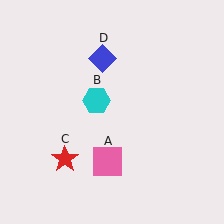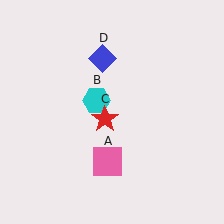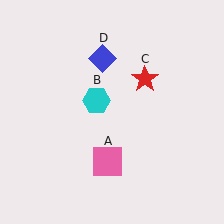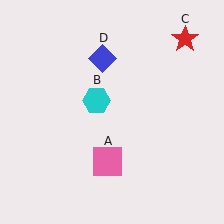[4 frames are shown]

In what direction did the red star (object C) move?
The red star (object C) moved up and to the right.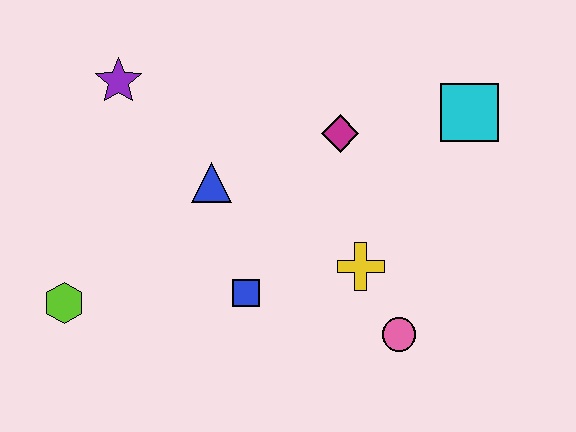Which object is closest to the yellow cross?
The pink circle is closest to the yellow cross.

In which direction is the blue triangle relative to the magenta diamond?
The blue triangle is to the left of the magenta diamond.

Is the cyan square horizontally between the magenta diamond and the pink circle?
No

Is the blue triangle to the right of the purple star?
Yes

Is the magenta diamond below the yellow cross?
No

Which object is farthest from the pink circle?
The purple star is farthest from the pink circle.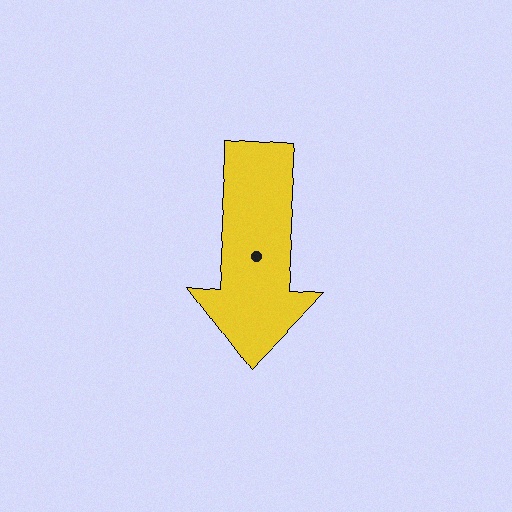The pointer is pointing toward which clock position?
Roughly 6 o'clock.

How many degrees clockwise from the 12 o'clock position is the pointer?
Approximately 184 degrees.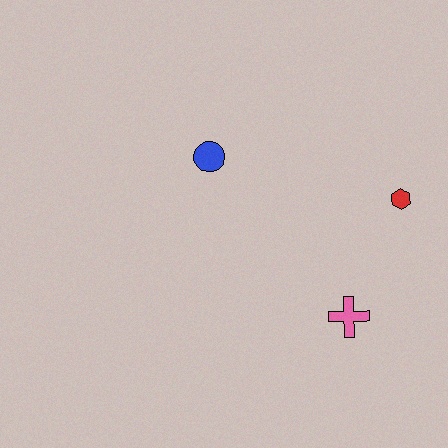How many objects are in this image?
There are 3 objects.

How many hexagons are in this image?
There is 1 hexagon.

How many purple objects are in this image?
There are no purple objects.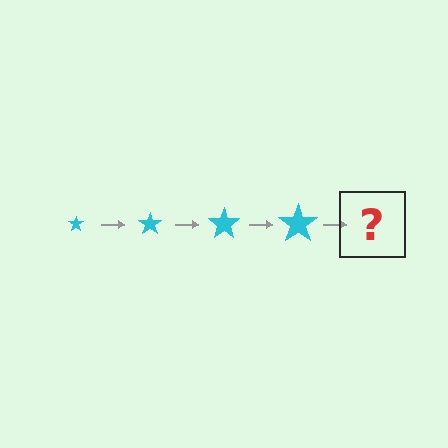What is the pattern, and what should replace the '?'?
The pattern is that the star gets progressively larger each step. The '?' should be a cyan star, larger than the previous one.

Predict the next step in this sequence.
The next step is a cyan star, larger than the previous one.